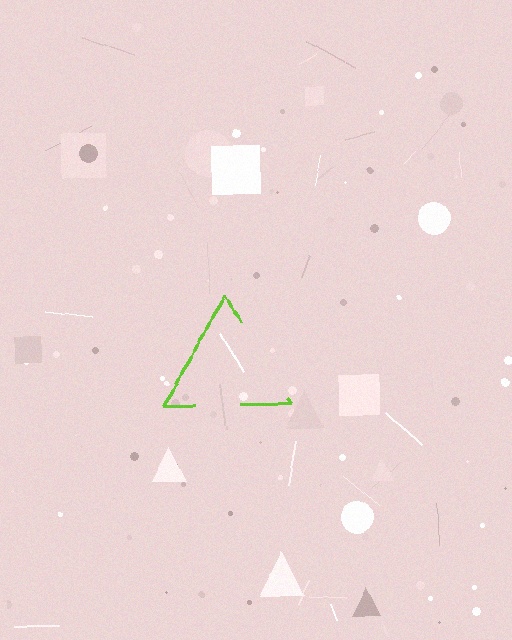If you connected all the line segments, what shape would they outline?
They would outline a triangle.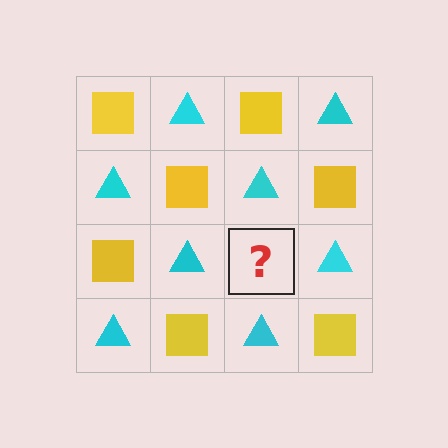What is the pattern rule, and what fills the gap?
The rule is that it alternates yellow square and cyan triangle in a checkerboard pattern. The gap should be filled with a yellow square.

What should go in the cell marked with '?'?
The missing cell should contain a yellow square.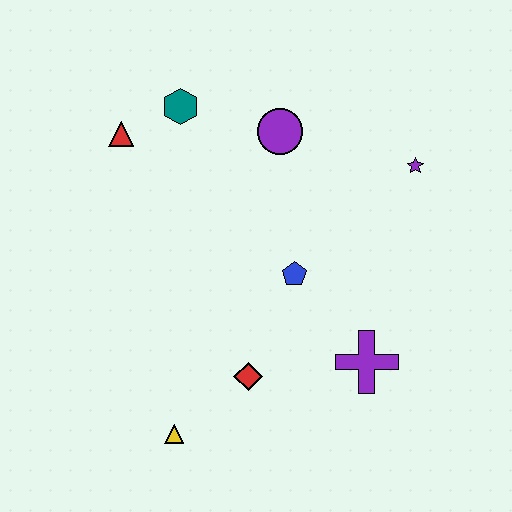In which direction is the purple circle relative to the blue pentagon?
The purple circle is above the blue pentagon.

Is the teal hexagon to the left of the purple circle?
Yes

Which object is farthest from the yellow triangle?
The purple star is farthest from the yellow triangle.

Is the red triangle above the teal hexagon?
No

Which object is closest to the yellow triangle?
The red diamond is closest to the yellow triangle.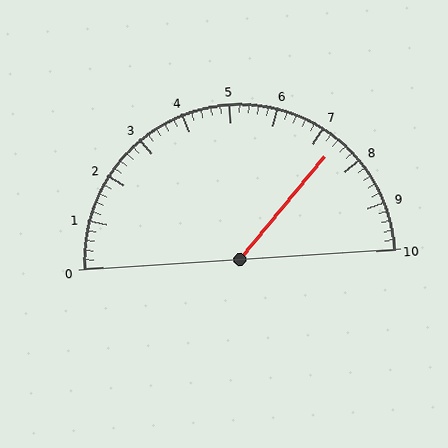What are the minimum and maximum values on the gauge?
The gauge ranges from 0 to 10.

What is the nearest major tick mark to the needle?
The nearest major tick mark is 7.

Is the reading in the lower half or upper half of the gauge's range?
The reading is in the upper half of the range (0 to 10).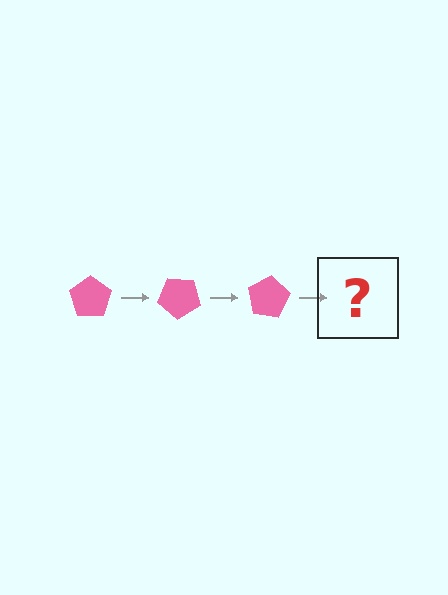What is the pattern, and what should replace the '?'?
The pattern is that the pentagon rotates 40 degrees each step. The '?' should be a pink pentagon rotated 120 degrees.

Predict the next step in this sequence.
The next step is a pink pentagon rotated 120 degrees.